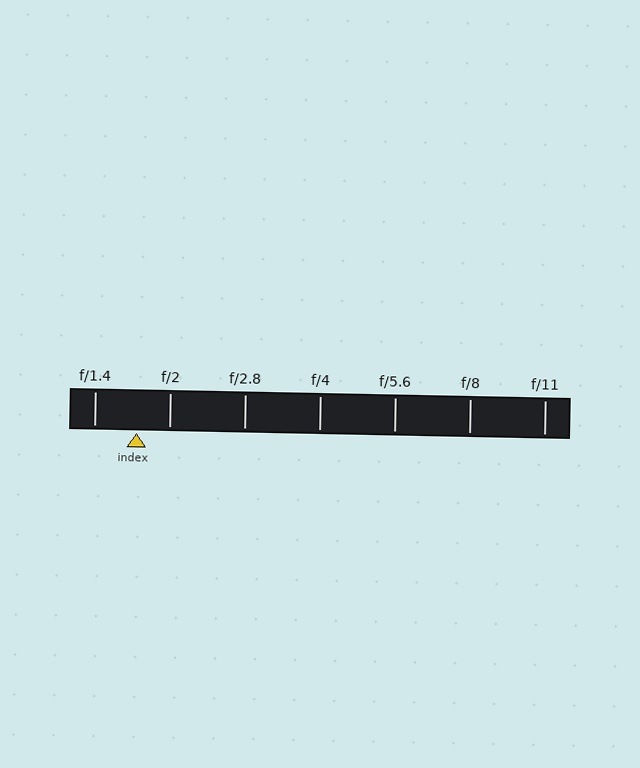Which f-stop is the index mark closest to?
The index mark is closest to f/2.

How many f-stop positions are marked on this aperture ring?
There are 7 f-stop positions marked.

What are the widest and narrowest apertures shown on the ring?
The widest aperture shown is f/1.4 and the narrowest is f/11.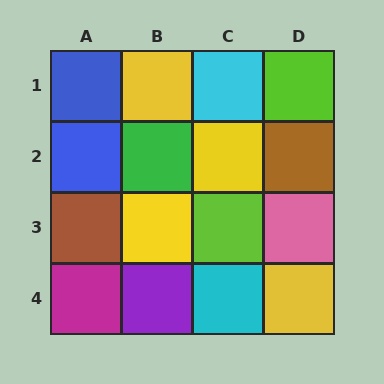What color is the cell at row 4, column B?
Purple.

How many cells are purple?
1 cell is purple.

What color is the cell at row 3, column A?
Brown.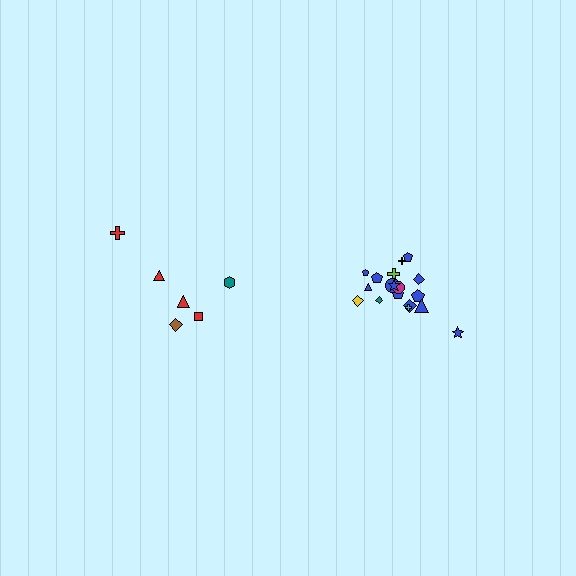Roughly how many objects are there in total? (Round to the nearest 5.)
Roughly 25 objects in total.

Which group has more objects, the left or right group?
The right group.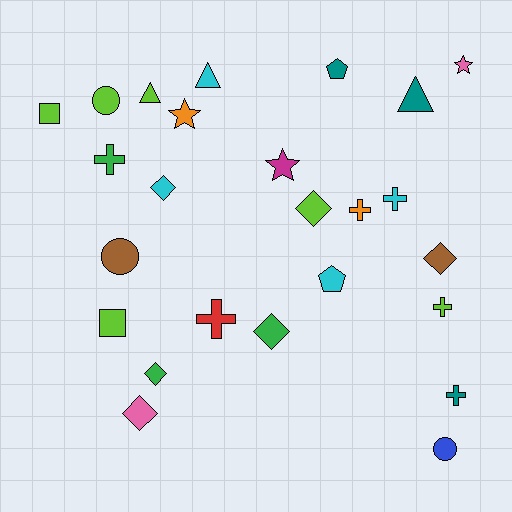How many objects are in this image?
There are 25 objects.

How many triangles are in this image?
There are 3 triangles.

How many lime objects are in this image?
There are 6 lime objects.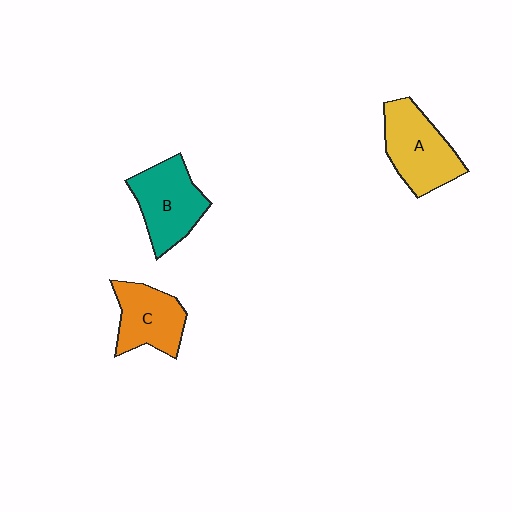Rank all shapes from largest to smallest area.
From largest to smallest: A (yellow), B (teal), C (orange).